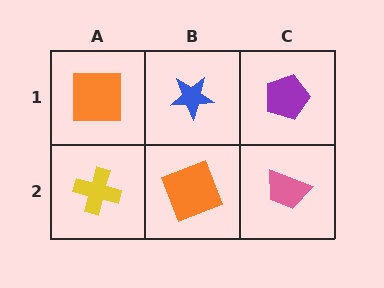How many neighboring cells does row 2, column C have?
2.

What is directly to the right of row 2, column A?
An orange square.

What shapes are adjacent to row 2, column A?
An orange square (row 1, column A), an orange square (row 2, column B).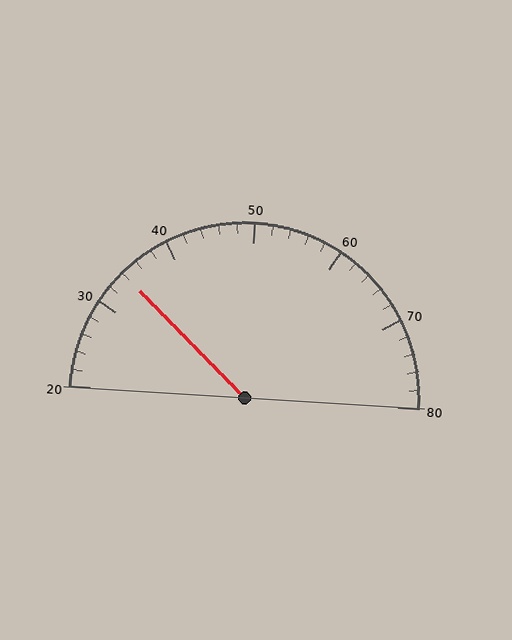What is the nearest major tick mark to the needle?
The nearest major tick mark is 30.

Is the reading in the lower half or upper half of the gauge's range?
The reading is in the lower half of the range (20 to 80).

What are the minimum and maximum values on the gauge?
The gauge ranges from 20 to 80.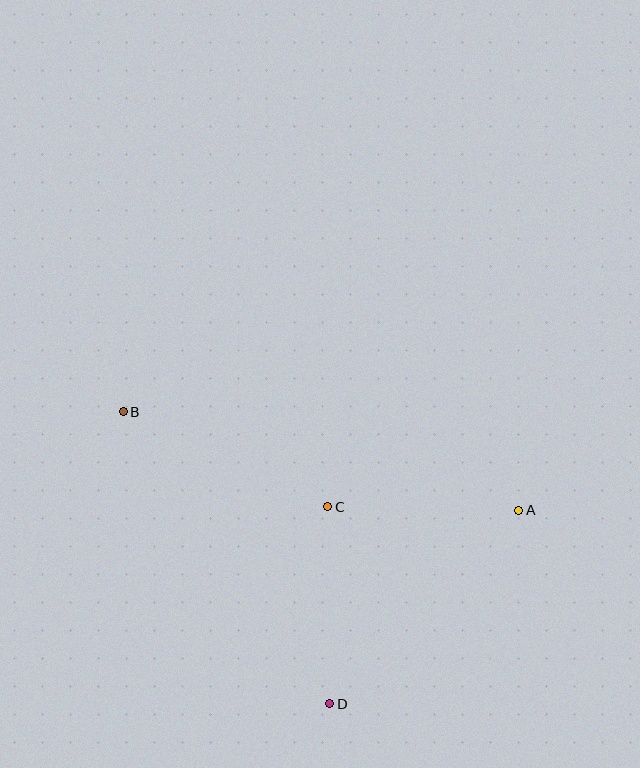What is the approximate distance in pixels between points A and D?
The distance between A and D is approximately 270 pixels.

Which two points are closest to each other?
Points A and C are closest to each other.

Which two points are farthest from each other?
Points A and B are farthest from each other.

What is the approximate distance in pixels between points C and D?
The distance between C and D is approximately 197 pixels.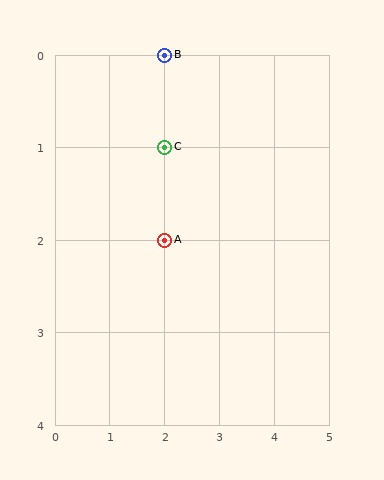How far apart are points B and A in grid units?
Points B and A are 2 rows apart.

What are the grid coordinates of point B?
Point B is at grid coordinates (2, 0).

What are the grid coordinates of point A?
Point A is at grid coordinates (2, 2).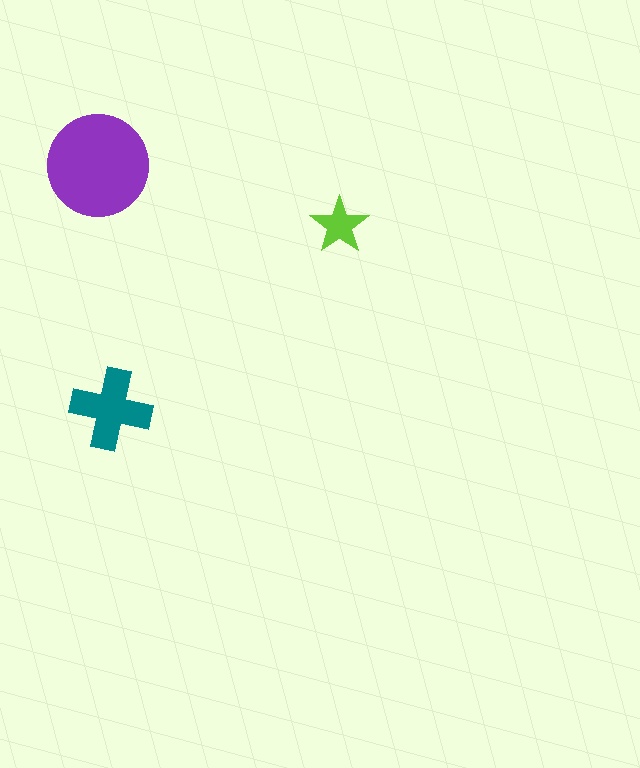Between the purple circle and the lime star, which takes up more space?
The purple circle.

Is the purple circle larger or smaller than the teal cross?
Larger.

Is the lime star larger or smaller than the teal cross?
Smaller.